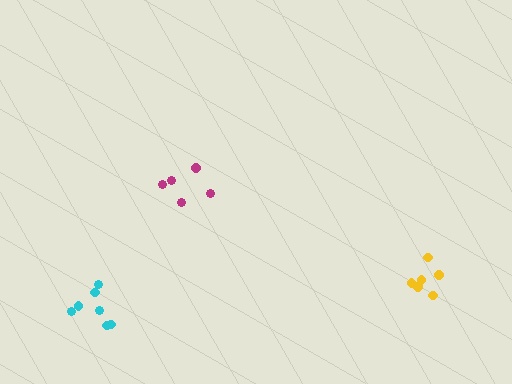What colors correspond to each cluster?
The clusters are colored: cyan, magenta, yellow.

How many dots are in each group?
Group 1: 7 dots, Group 2: 5 dots, Group 3: 6 dots (18 total).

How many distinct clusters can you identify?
There are 3 distinct clusters.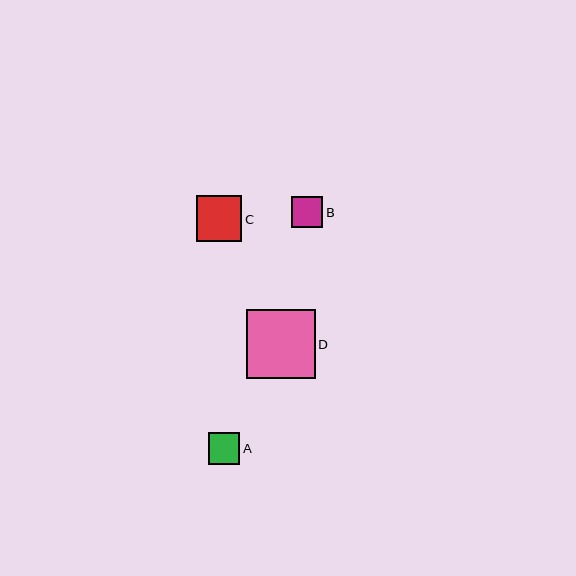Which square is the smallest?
Square B is the smallest with a size of approximately 31 pixels.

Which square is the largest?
Square D is the largest with a size of approximately 69 pixels.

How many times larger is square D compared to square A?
Square D is approximately 2.2 times the size of square A.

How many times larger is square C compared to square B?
Square C is approximately 1.5 times the size of square B.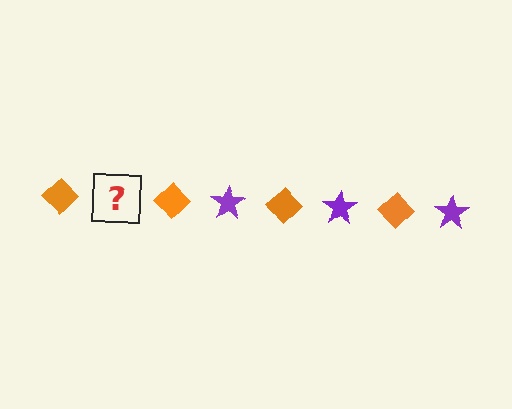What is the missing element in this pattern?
The missing element is a purple star.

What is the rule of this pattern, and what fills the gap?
The rule is that the pattern alternates between orange diamond and purple star. The gap should be filled with a purple star.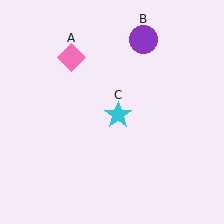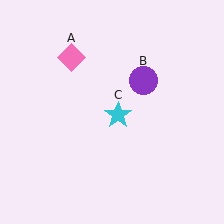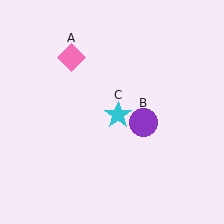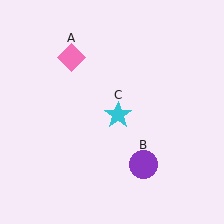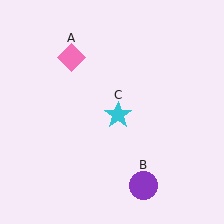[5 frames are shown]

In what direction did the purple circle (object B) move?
The purple circle (object B) moved down.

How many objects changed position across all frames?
1 object changed position: purple circle (object B).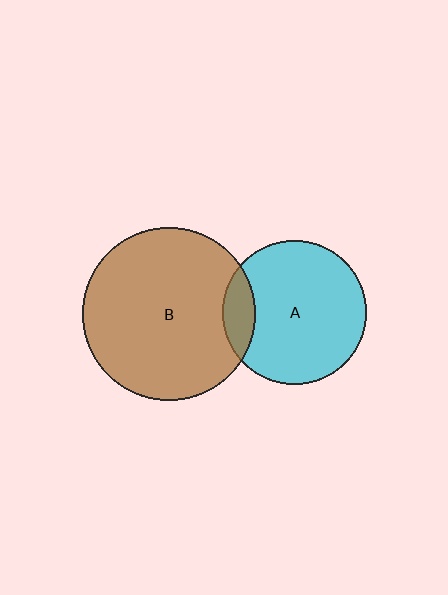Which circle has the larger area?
Circle B (brown).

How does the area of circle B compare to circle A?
Approximately 1.4 times.